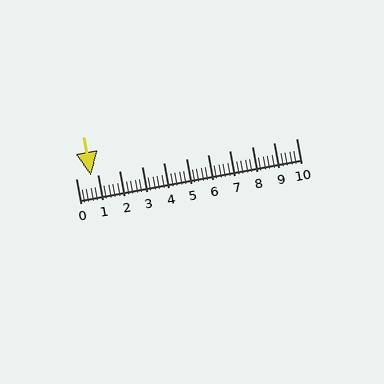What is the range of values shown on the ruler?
The ruler shows values from 0 to 10.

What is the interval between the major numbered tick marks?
The major tick marks are spaced 1 units apart.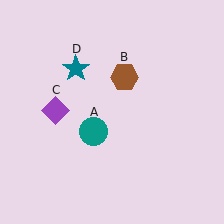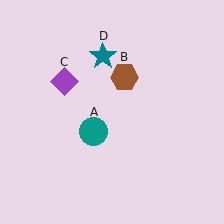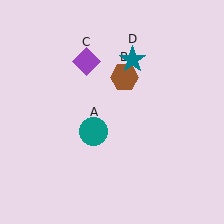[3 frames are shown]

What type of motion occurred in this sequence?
The purple diamond (object C), teal star (object D) rotated clockwise around the center of the scene.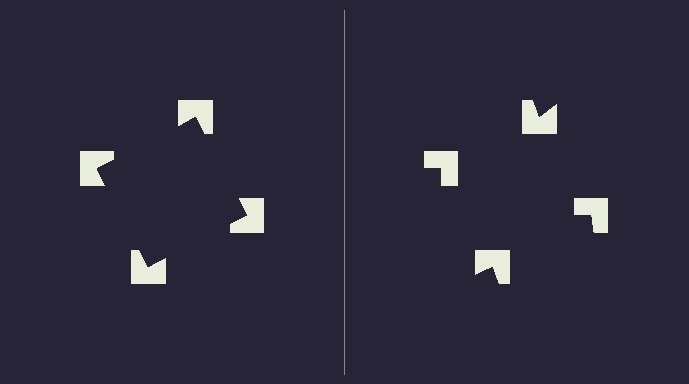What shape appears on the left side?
An illusory square.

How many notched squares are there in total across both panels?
8 — 4 on each side.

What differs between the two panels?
The notched squares are positioned identically on both sides; only the wedge orientations differ. On the left they align to a square; on the right they are misaligned.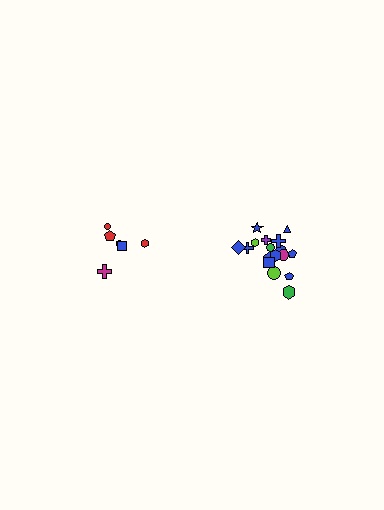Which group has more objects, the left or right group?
The right group.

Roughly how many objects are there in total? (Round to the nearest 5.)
Roughly 25 objects in total.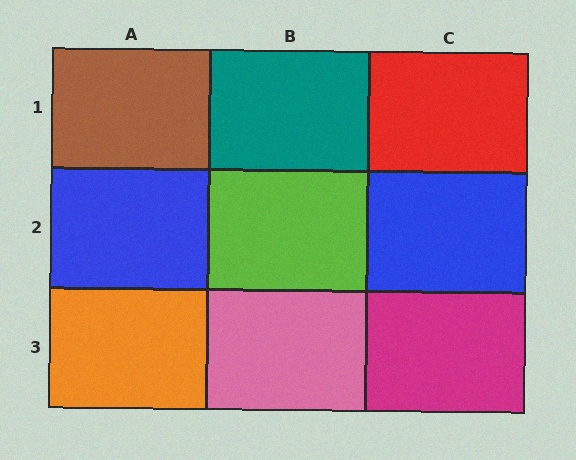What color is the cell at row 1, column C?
Red.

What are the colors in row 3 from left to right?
Orange, pink, magenta.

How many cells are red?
1 cell is red.